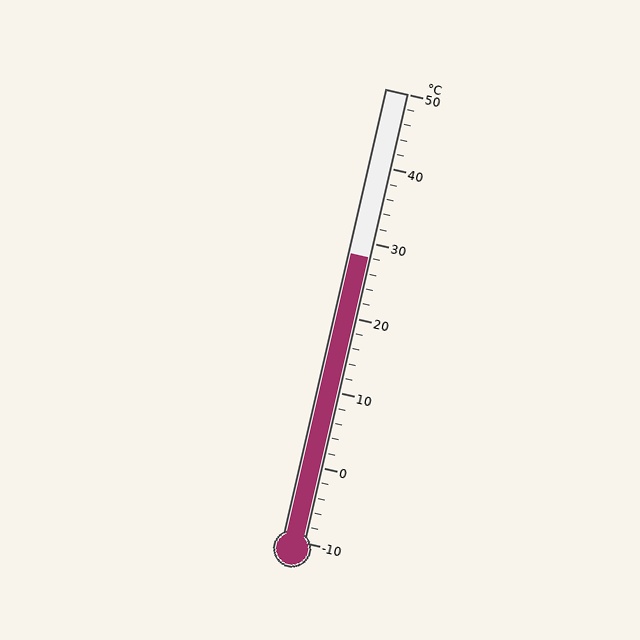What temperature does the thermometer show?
The thermometer shows approximately 28°C.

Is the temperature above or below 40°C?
The temperature is below 40°C.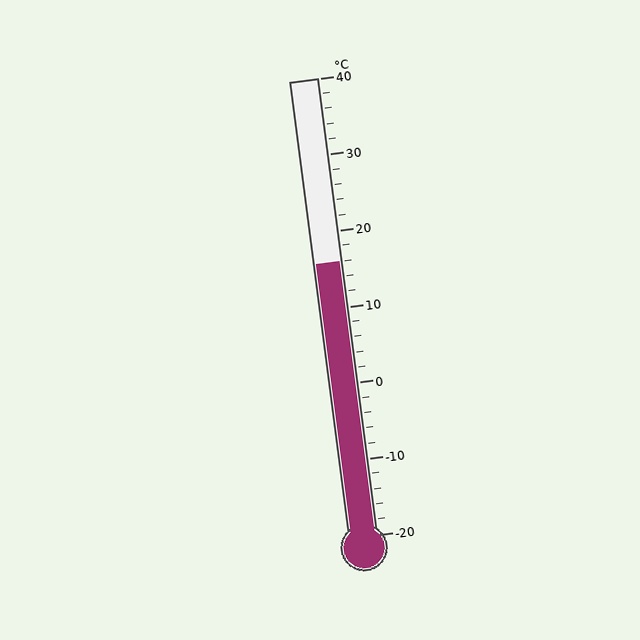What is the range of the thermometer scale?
The thermometer scale ranges from -20°C to 40°C.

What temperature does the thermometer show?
The thermometer shows approximately 16°C.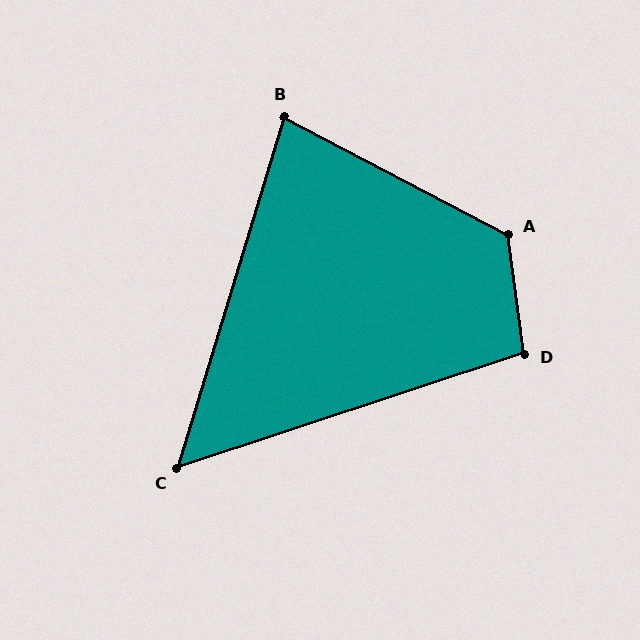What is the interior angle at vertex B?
Approximately 79 degrees (acute).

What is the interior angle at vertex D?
Approximately 101 degrees (obtuse).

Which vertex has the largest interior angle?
A, at approximately 125 degrees.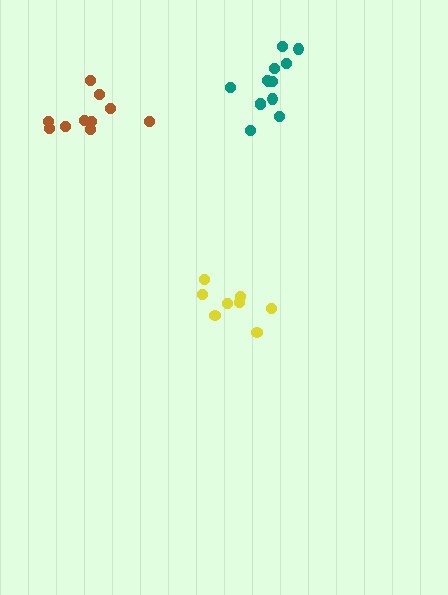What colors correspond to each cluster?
The clusters are colored: yellow, teal, brown.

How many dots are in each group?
Group 1: 8 dots, Group 2: 13 dots, Group 3: 10 dots (31 total).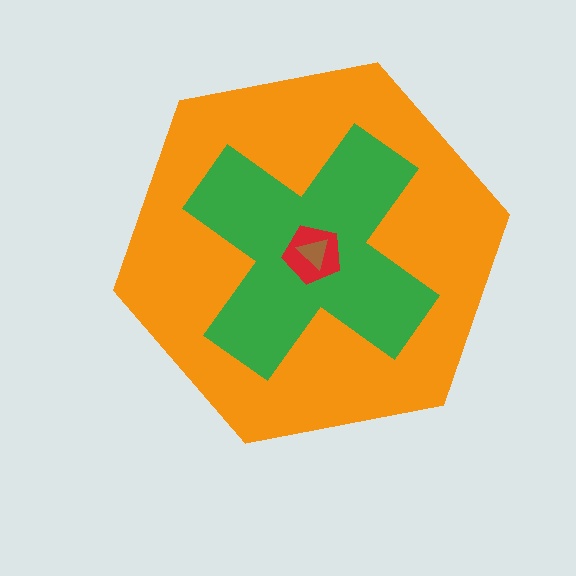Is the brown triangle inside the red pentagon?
Yes.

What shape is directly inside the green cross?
The red pentagon.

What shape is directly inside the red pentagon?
The brown triangle.